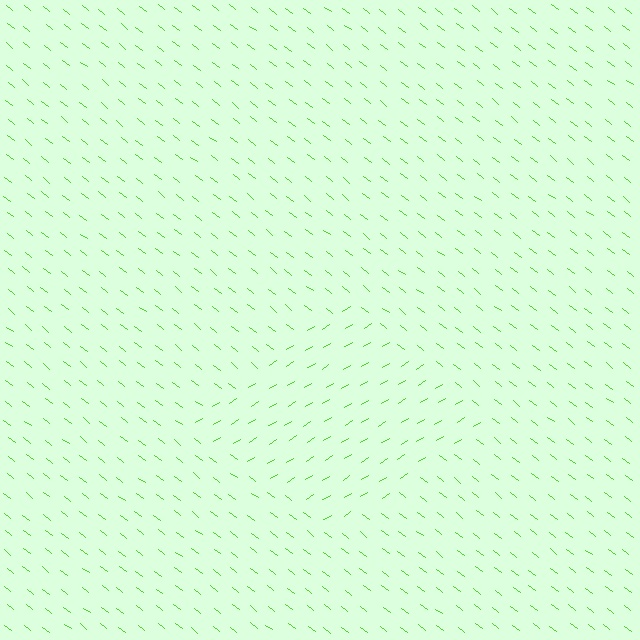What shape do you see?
I see a diamond.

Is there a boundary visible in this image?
Yes, there is a texture boundary formed by a change in line orientation.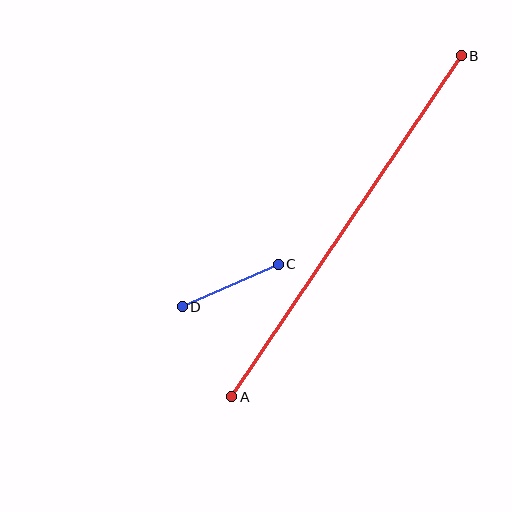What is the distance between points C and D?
The distance is approximately 105 pixels.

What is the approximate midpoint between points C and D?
The midpoint is at approximately (230, 286) pixels.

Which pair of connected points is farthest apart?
Points A and B are farthest apart.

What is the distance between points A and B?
The distance is approximately 411 pixels.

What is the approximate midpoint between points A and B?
The midpoint is at approximately (347, 226) pixels.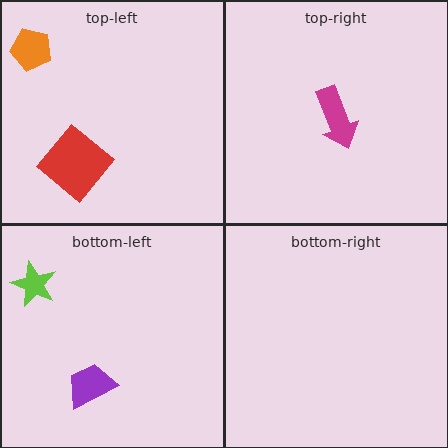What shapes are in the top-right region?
The magenta arrow.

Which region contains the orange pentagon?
The top-left region.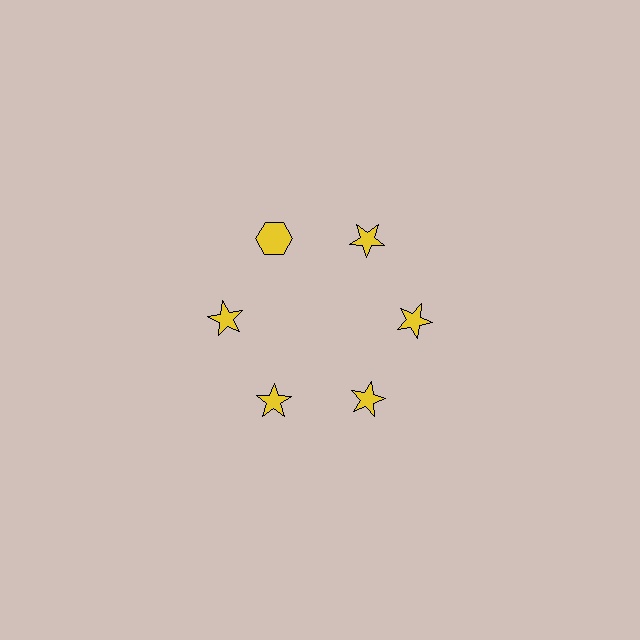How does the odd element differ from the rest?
It has a different shape: hexagon instead of star.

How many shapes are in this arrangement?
There are 6 shapes arranged in a ring pattern.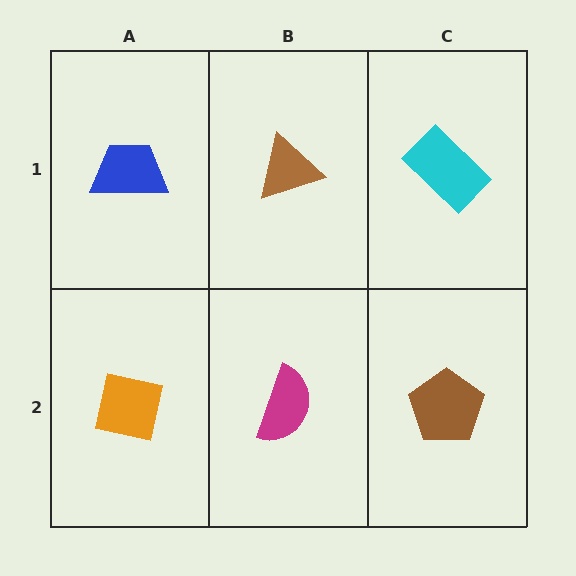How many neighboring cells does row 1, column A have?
2.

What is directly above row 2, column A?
A blue trapezoid.